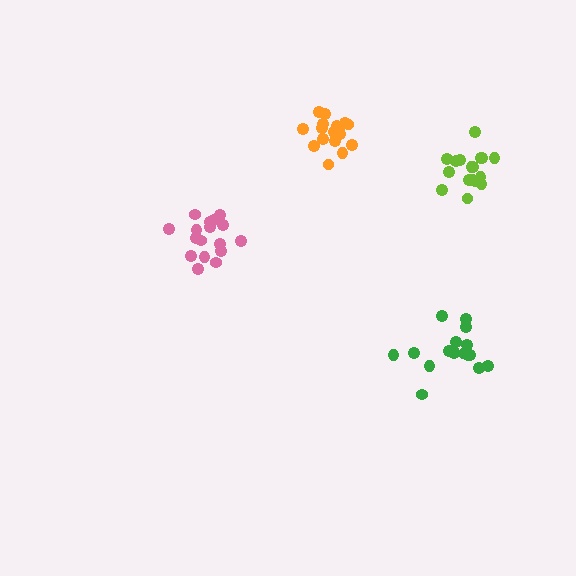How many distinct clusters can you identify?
There are 4 distinct clusters.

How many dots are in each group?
Group 1: 17 dots, Group 2: 17 dots, Group 3: 17 dots, Group 4: 17 dots (68 total).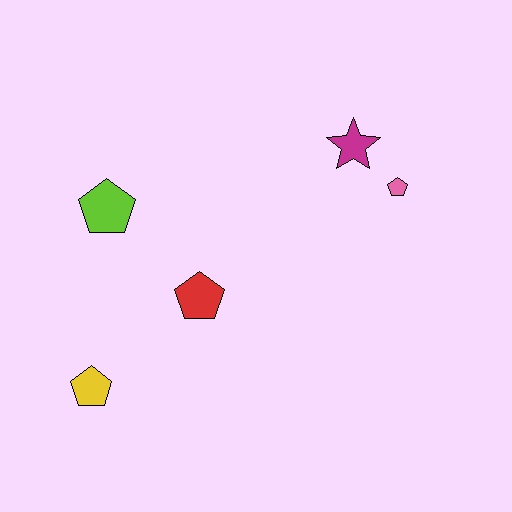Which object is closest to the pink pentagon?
The magenta star is closest to the pink pentagon.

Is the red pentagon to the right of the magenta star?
No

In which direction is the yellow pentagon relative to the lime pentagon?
The yellow pentagon is below the lime pentagon.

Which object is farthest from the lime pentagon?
The pink pentagon is farthest from the lime pentagon.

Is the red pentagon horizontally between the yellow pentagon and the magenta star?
Yes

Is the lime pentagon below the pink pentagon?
Yes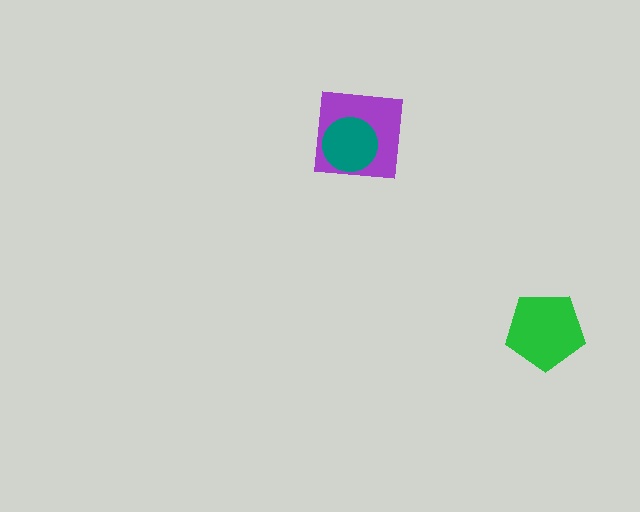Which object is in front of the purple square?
The teal circle is in front of the purple square.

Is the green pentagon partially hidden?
No, no other shape covers it.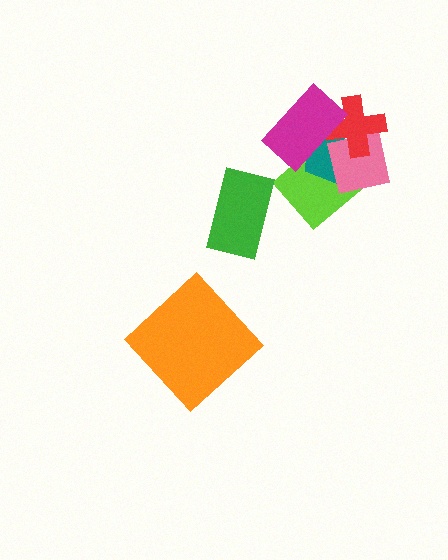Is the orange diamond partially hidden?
No, no other shape covers it.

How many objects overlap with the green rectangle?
0 objects overlap with the green rectangle.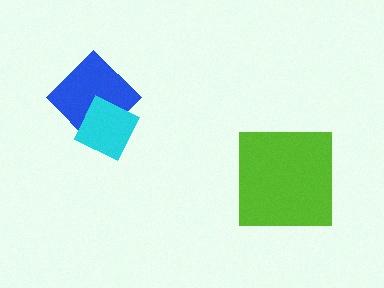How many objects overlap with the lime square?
0 objects overlap with the lime square.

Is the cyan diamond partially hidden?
No, no other shape covers it.